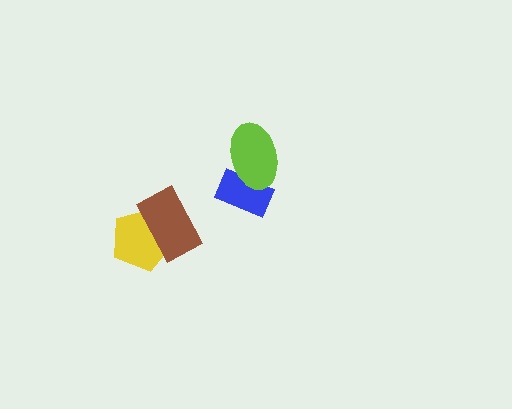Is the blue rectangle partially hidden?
Yes, it is partially covered by another shape.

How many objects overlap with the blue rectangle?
1 object overlaps with the blue rectangle.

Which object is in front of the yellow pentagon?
The brown rectangle is in front of the yellow pentagon.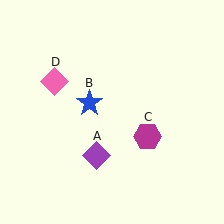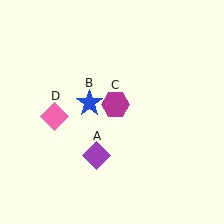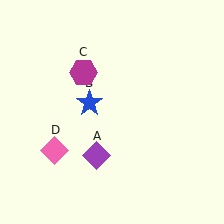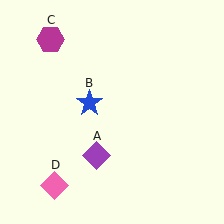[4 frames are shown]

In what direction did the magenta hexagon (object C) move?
The magenta hexagon (object C) moved up and to the left.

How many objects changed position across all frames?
2 objects changed position: magenta hexagon (object C), pink diamond (object D).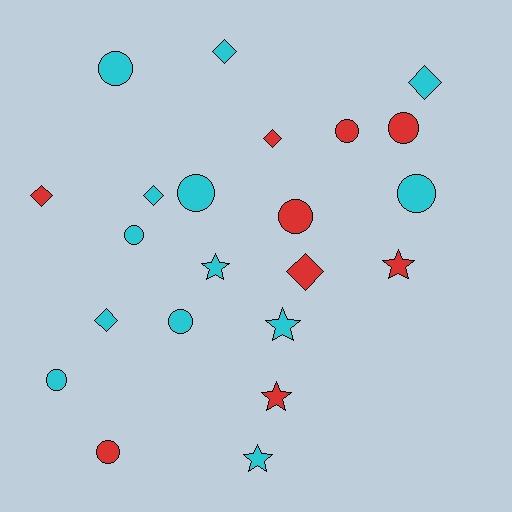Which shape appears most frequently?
Circle, with 10 objects.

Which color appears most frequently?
Cyan, with 13 objects.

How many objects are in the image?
There are 22 objects.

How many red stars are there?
There are 2 red stars.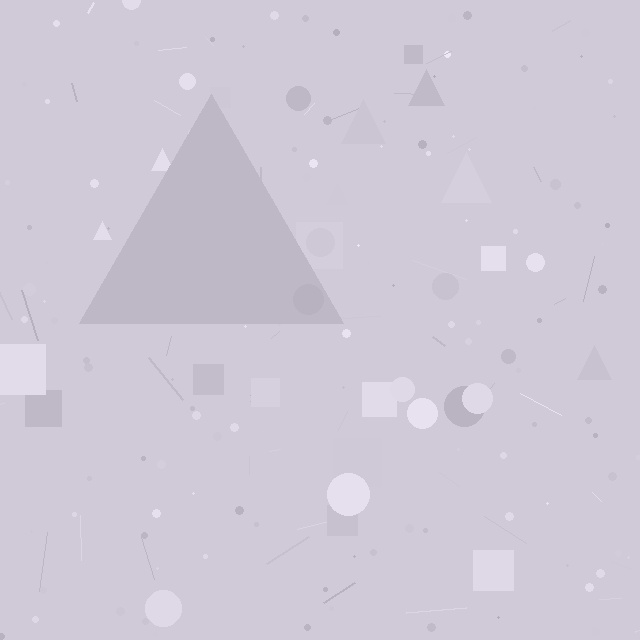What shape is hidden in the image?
A triangle is hidden in the image.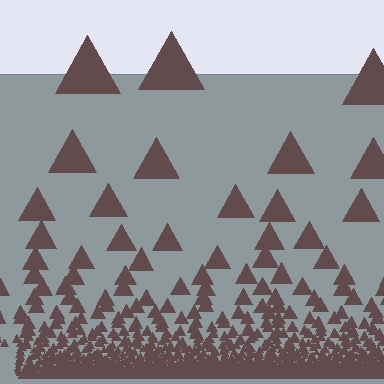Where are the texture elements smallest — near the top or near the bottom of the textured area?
Near the bottom.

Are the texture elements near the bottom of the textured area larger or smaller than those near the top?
Smaller. The gradient is inverted — elements near the bottom are smaller and denser.